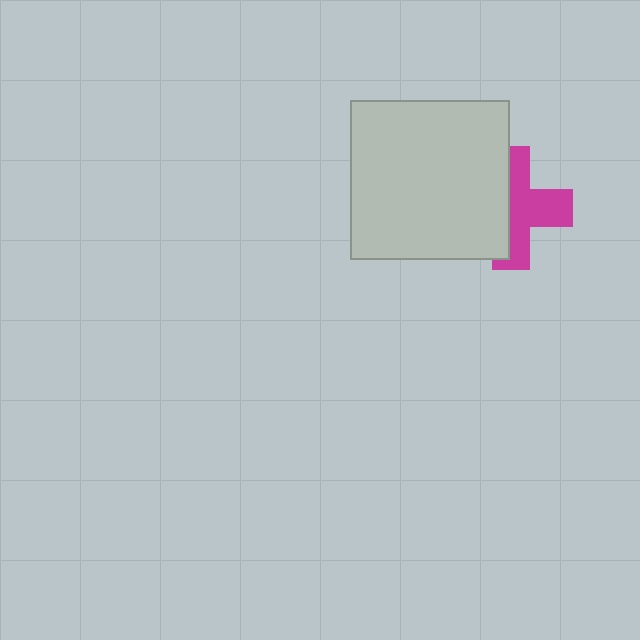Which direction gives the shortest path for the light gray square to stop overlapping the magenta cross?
Moving left gives the shortest separation.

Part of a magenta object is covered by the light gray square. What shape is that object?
It is a cross.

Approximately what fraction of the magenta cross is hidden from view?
Roughly 46% of the magenta cross is hidden behind the light gray square.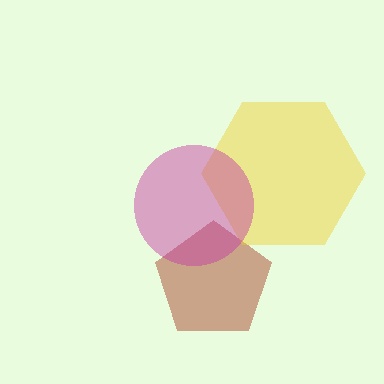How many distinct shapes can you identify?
There are 3 distinct shapes: a brown pentagon, a yellow hexagon, a magenta circle.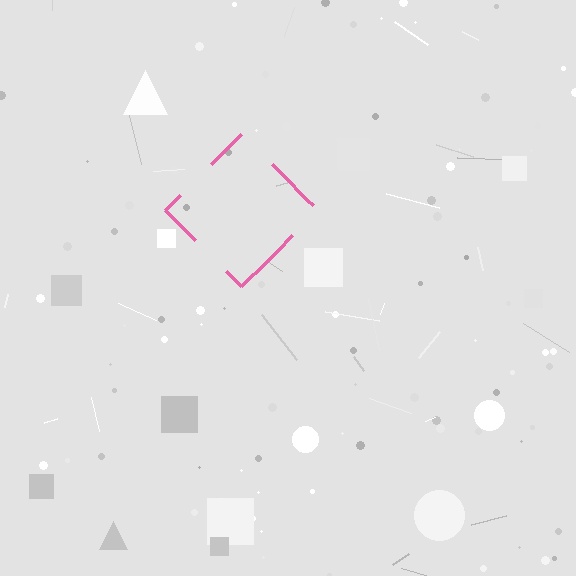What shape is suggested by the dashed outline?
The dashed outline suggests a diamond.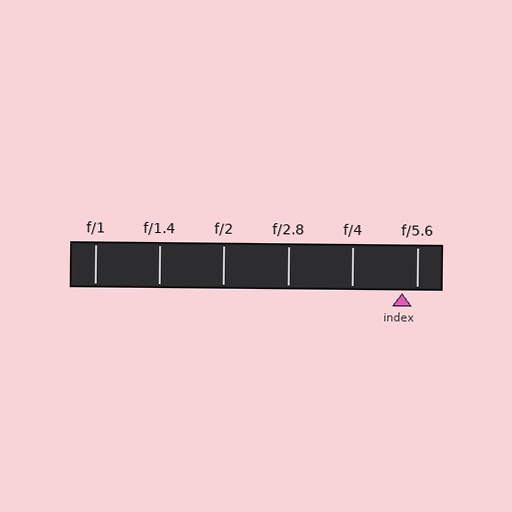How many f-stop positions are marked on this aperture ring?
There are 6 f-stop positions marked.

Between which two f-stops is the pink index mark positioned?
The index mark is between f/4 and f/5.6.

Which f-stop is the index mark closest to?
The index mark is closest to f/5.6.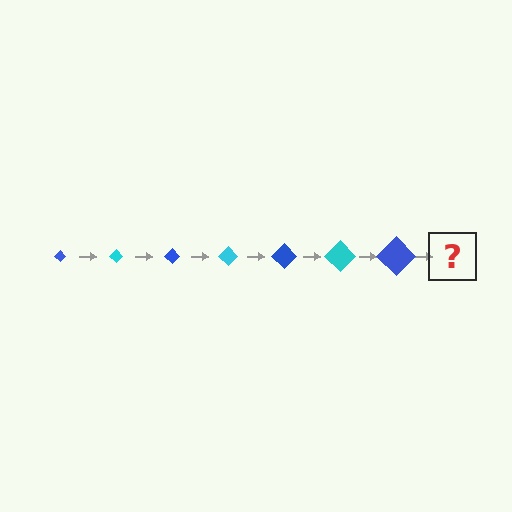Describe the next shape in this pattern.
It should be a cyan diamond, larger than the previous one.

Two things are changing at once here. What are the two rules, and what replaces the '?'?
The two rules are that the diamond grows larger each step and the color cycles through blue and cyan. The '?' should be a cyan diamond, larger than the previous one.